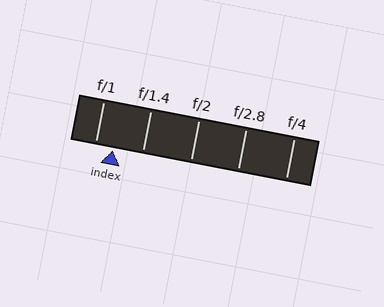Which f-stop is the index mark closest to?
The index mark is closest to f/1.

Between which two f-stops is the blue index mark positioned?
The index mark is between f/1 and f/1.4.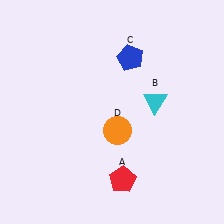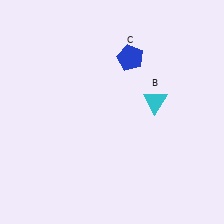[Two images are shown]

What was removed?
The orange circle (D), the red pentagon (A) were removed in Image 2.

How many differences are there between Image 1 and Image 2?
There are 2 differences between the two images.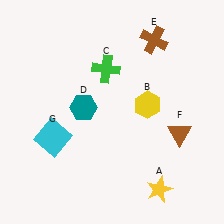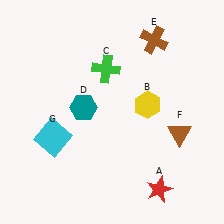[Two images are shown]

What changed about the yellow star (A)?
In Image 1, A is yellow. In Image 2, it changed to red.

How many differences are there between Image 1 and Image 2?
There is 1 difference between the two images.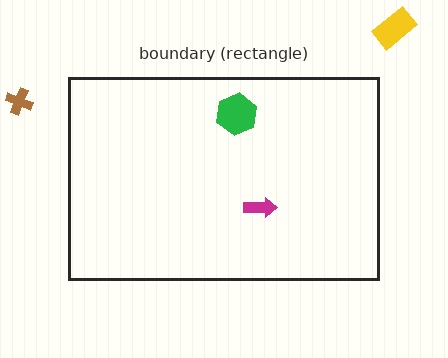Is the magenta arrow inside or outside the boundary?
Inside.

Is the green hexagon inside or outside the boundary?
Inside.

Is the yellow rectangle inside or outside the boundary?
Outside.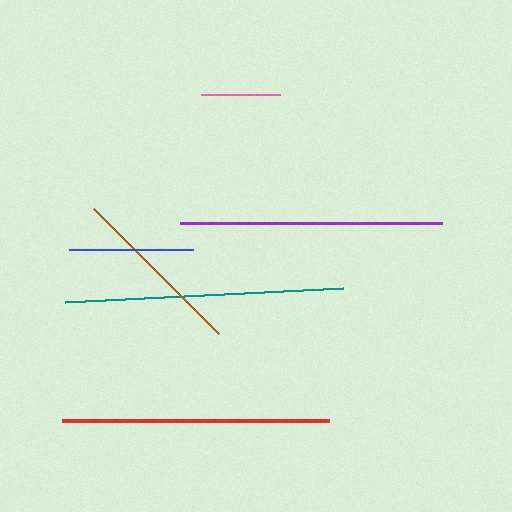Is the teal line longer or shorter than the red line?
The teal line is longer than the red line.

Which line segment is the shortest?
The pink line is the shortest at approximately 79 pixels.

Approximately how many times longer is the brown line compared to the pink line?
The brown line is approximately 2.2 times the length of the pink line.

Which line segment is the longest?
The teal line is the longest at approximately 278 pixels.